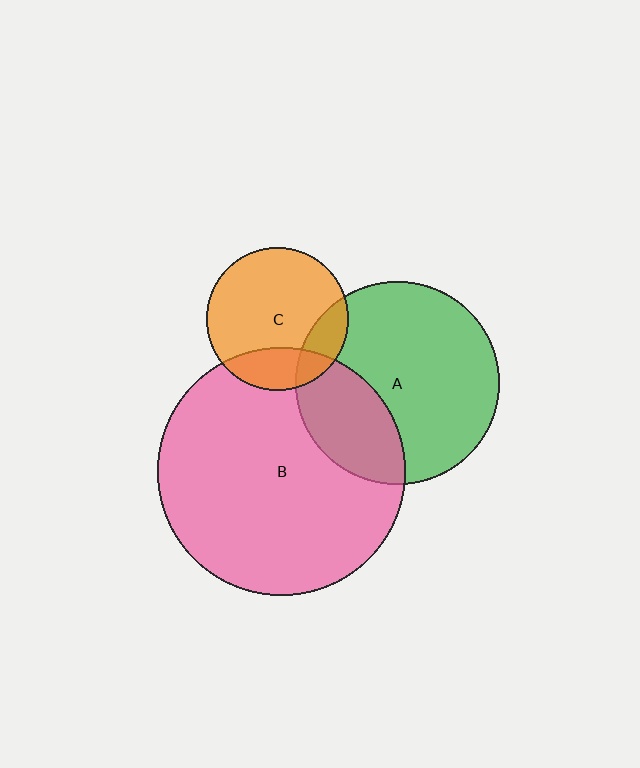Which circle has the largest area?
Circle B (pink).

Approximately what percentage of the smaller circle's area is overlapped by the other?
Approximately 30%.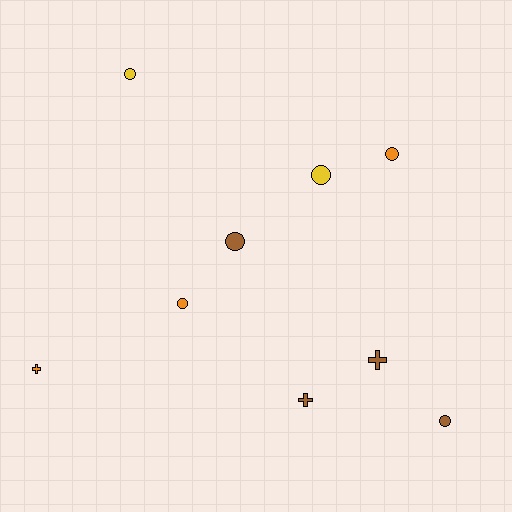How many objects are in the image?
There are 9 objects.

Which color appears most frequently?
Brown, with 4 objects.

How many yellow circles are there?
There are 2 yellow circles.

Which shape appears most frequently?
Circle, with 6 objects.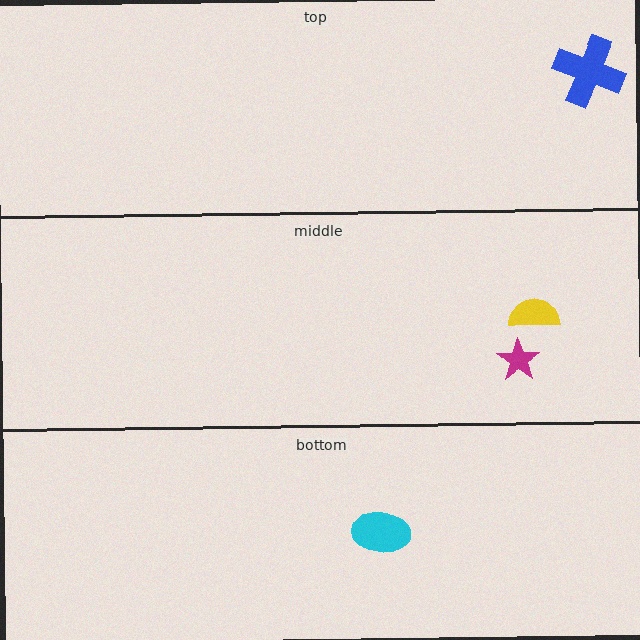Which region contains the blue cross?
The top region.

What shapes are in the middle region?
The magenta star, the yellow semicircle.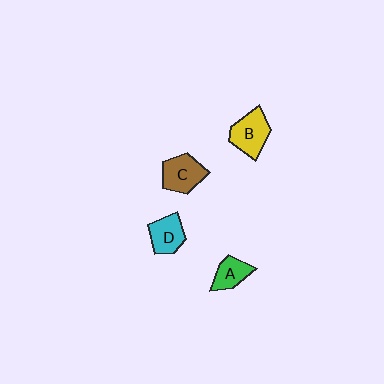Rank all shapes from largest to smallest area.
From largest to smallest: B (yellow), C (brown), D (cyan), A (green).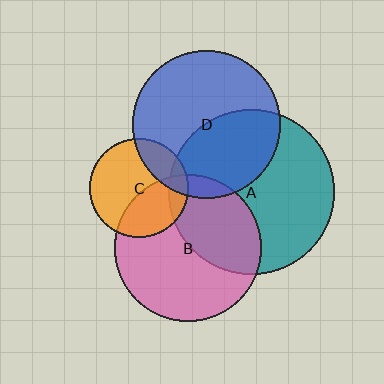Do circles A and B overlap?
Yes.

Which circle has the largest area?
Circle A (teal).